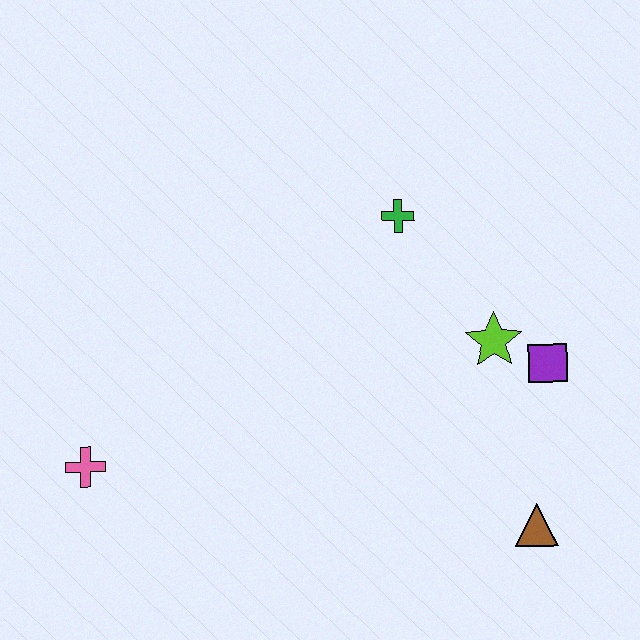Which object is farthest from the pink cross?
The purple square is farthest from the pink cross.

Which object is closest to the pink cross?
The green cross is closest to the pink cross.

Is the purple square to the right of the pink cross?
Yes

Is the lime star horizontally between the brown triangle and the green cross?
Yes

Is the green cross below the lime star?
No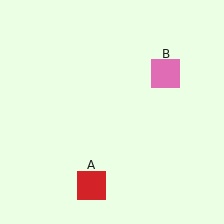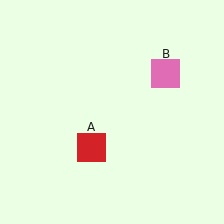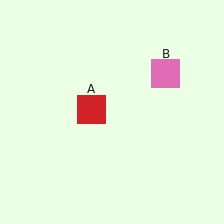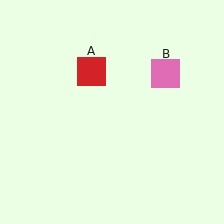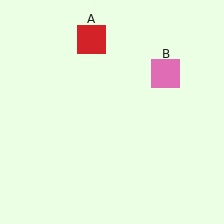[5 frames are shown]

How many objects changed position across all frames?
1 object changed position: red square (object A).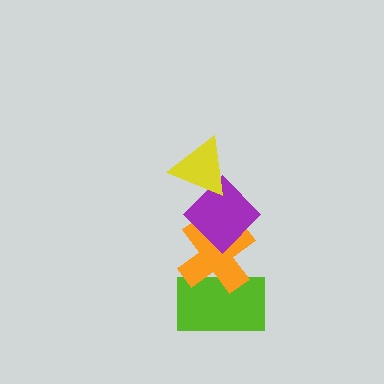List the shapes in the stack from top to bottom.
From top to bottom: the yellow triangle, the purple diamond, the orange cross, the lime rectangle.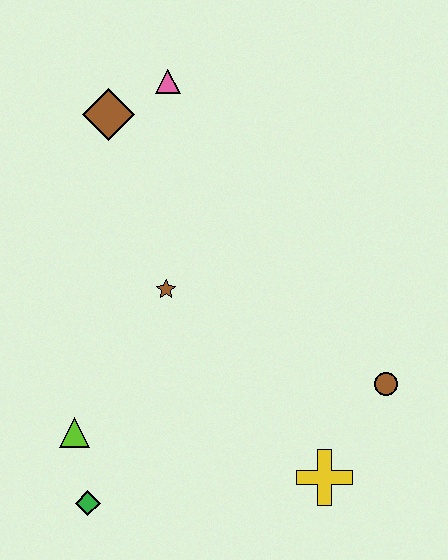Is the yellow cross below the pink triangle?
Yes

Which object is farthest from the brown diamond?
The yellow cross is farthest from the brown diamond.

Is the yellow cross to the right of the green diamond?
Yes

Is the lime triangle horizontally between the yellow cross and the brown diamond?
No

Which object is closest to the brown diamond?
The pink triangle is closest to the brown diamond.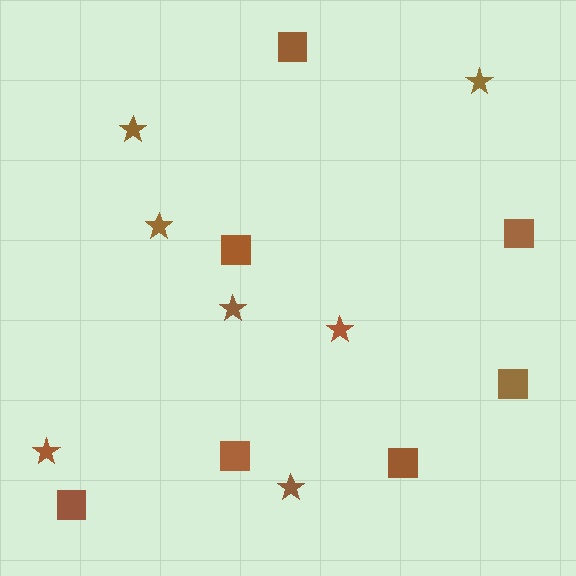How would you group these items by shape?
There are 2 groups: one group of stars (7) and one group of squares (7).